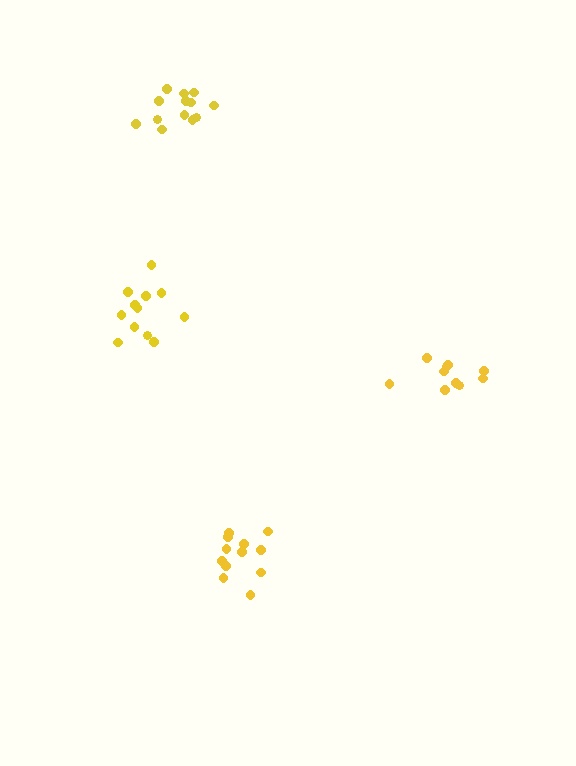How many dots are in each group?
Group 1: 13 dots, Group 2: 12 dots, Group 3: 10 dots, Group 4: 12 dots (47 total).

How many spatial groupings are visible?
There are 4 spatial groupings.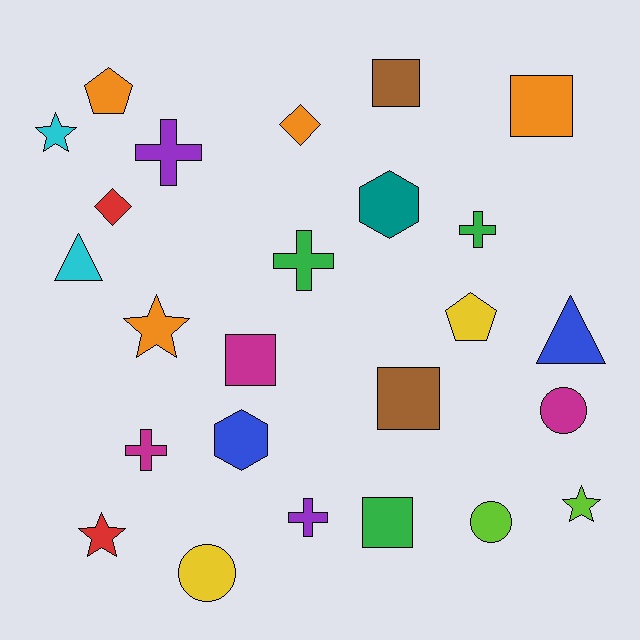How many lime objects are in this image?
There are 2 lime objects.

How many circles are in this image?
There are 3 circles.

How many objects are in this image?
There are 25 objects.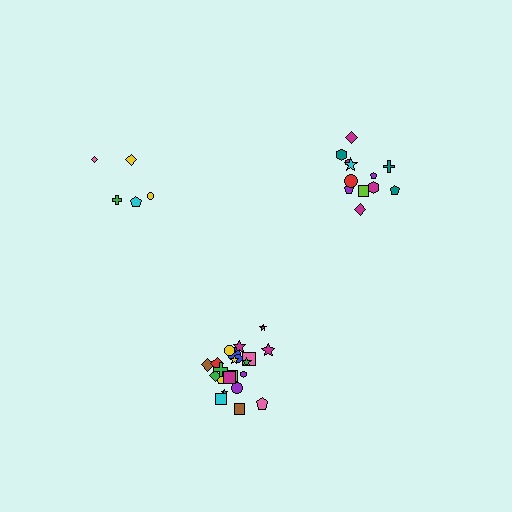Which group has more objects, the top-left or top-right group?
The top-right group.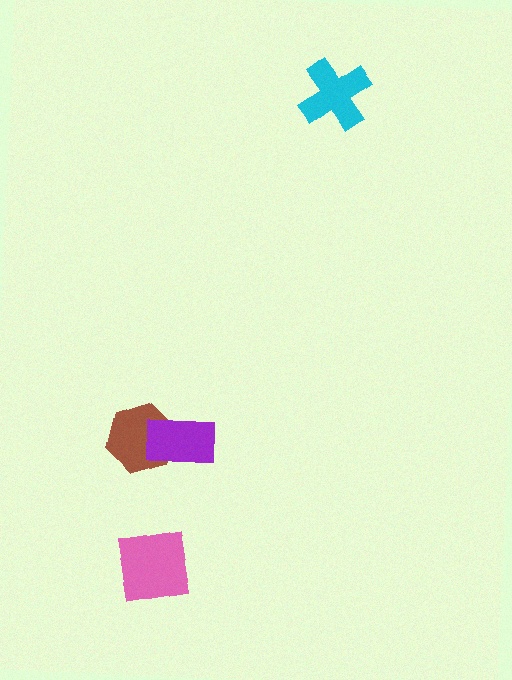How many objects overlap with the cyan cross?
0 objects overlap with the cyan cross.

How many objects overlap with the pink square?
0 objects overlap with the pink square.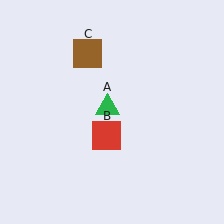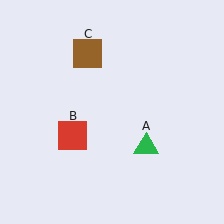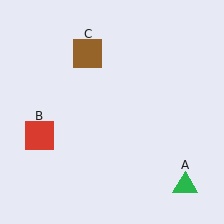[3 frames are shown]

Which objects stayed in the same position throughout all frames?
Brown square (object C) remained stationary.